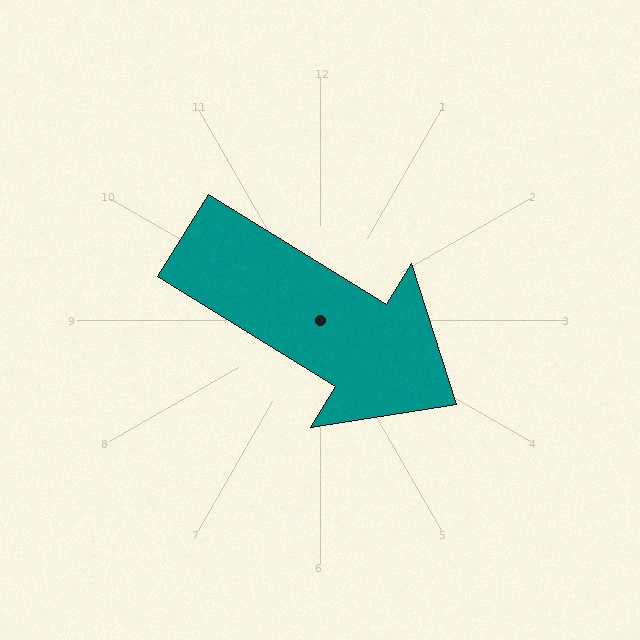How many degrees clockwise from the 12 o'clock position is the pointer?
Approximately 122 degrees.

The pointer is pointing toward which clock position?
Roughly 4 o'clock.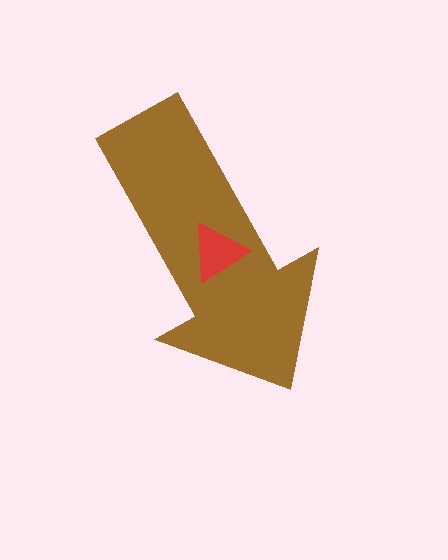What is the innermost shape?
The red triangle.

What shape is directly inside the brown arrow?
The red triangle.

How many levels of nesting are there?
2.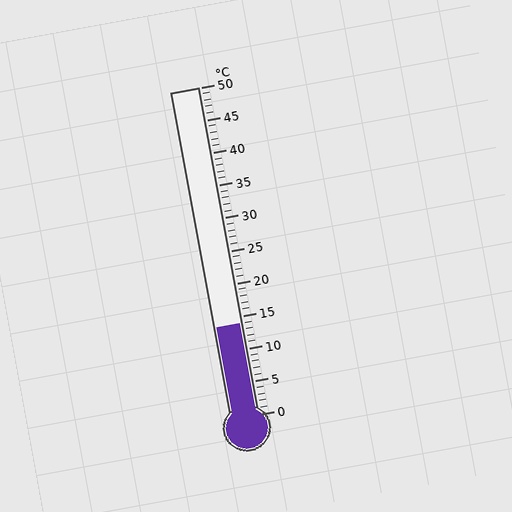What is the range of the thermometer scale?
The thermometer scale ranges from 0°C to 50°C.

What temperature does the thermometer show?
The thermometer shows approximately 14°C.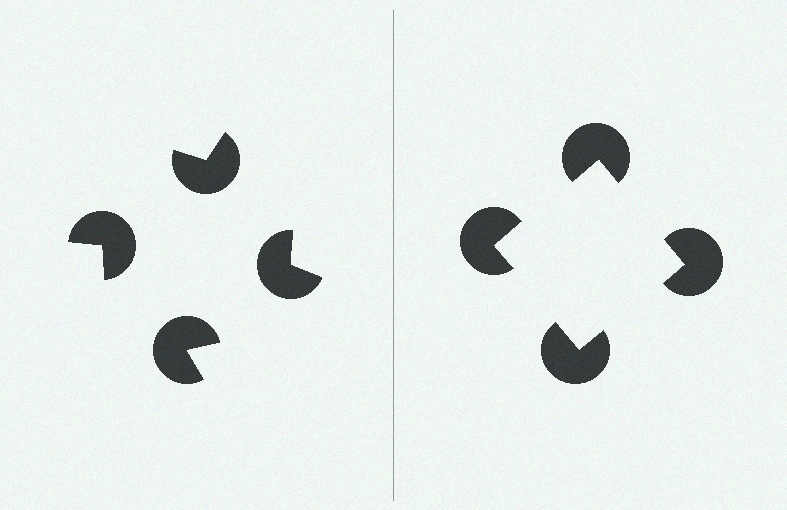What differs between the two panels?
The pac-man discs are positioned identically on both sides; only the wedge orientations differ. On the right they align to a square; on the left they are misaligned.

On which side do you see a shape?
An illusory square appears on the right side. On the left side the wedge cuts are rotated, so no coherent shape forms.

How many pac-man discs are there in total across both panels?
8 — 4 on each side.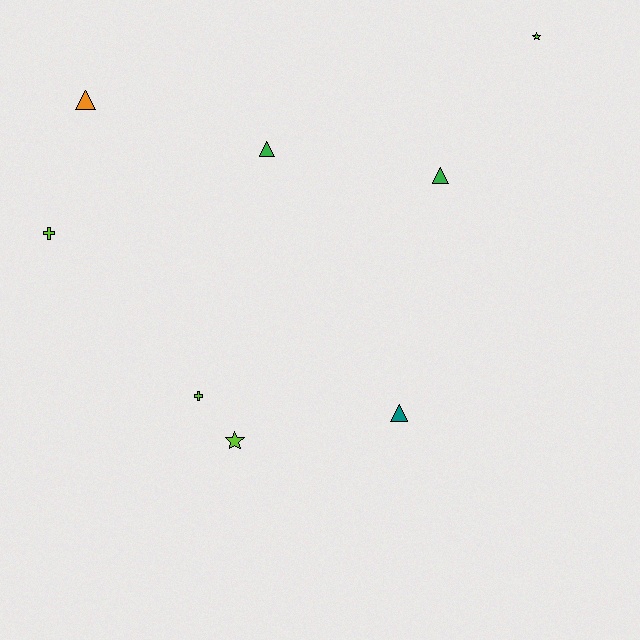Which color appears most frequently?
Lime, with 4 objects.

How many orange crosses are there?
There are no orange crosses.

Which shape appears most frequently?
Triangle, with 4 objects.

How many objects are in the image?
There are 8 objects.